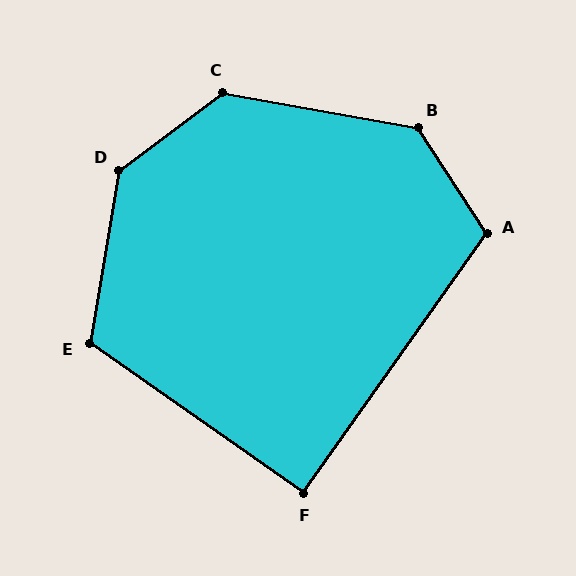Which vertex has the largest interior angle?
D, at approximately 136 degrees.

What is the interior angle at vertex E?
Approximately 116 degrees (obtuse).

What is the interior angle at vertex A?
Approximately 112 degrees (obtuse).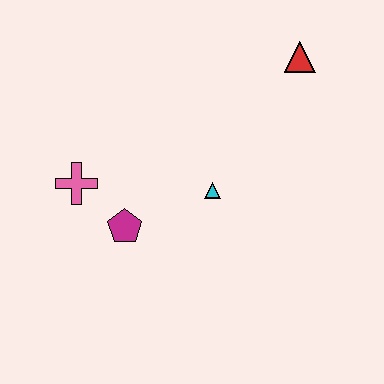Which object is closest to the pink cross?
The magenta pentagon is closest to the pink cross.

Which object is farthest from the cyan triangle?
The red triangle is farthest from the cyan triangle.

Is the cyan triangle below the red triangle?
Yes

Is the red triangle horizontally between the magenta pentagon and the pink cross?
No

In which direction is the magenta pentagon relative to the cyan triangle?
The magenta pentagon is to the left of the cyan triangle.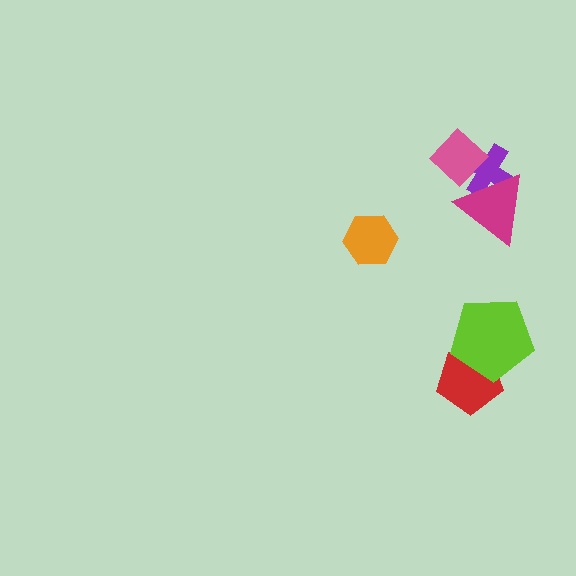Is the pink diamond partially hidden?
Yes, it is partially covered by another shape.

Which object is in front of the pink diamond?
The magenta triangle is in front of the pink diamond.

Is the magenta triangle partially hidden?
No, no other shape covers it.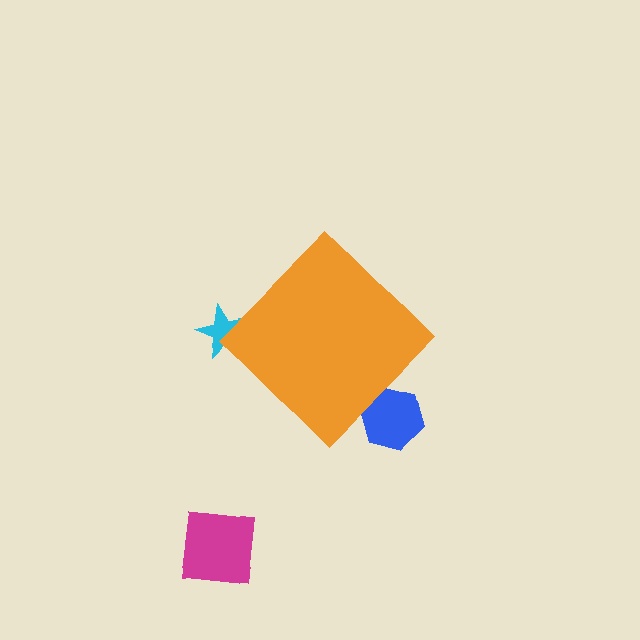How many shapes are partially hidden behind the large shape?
2 shapes are partially hidden.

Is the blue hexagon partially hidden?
Yes, the blue hexagon is partially hidden behind the orange diamond.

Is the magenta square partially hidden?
No, the magenta square is fully visible.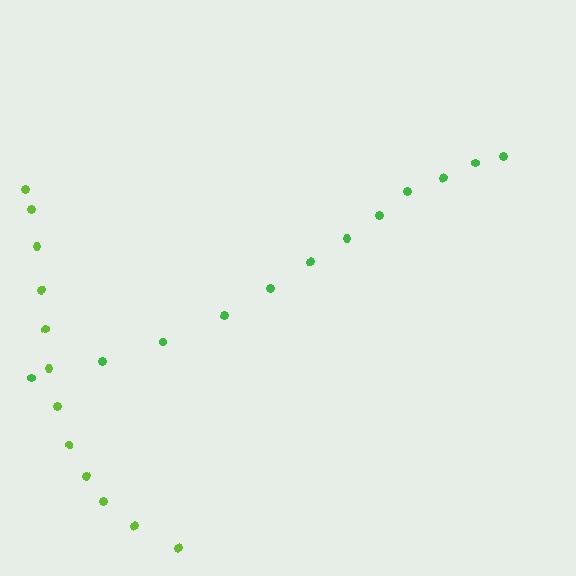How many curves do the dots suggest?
There are 2 distinct paths.